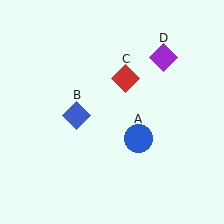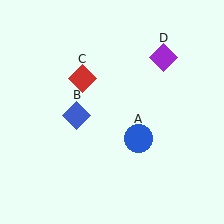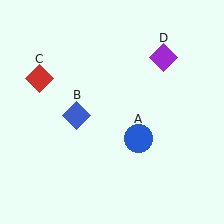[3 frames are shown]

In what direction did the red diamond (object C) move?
The red diamond (object C) moved left.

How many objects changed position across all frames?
1 object changed position: red diamond (object C).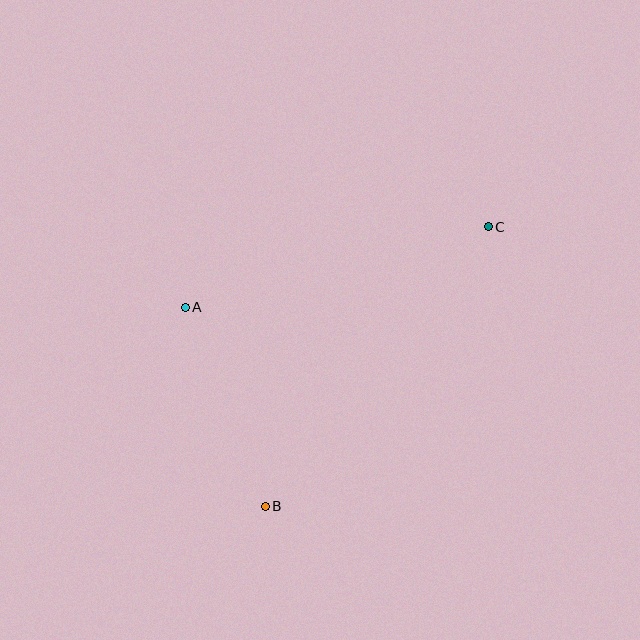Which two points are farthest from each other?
Points B and C are farthest from each other.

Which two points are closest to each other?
Points A and B are closest to each other.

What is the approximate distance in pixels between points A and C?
The distance between A and C is approximately 314 pixels.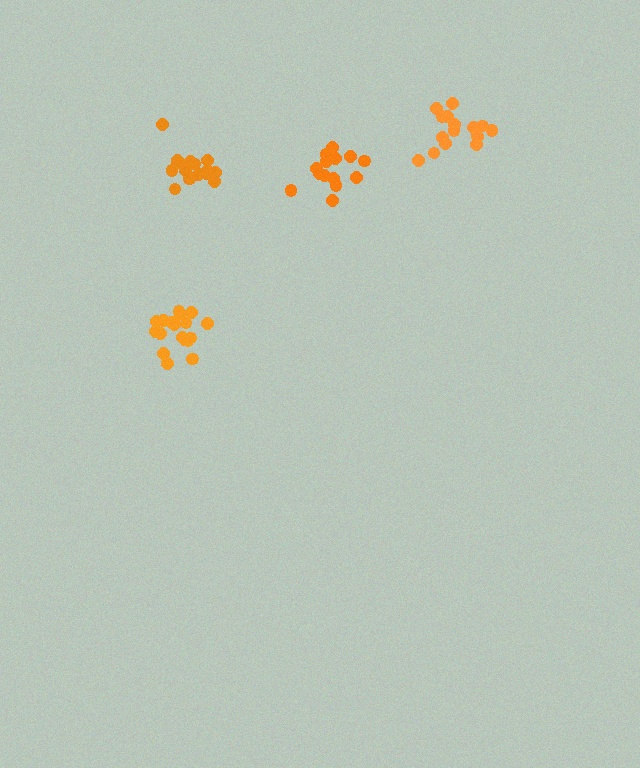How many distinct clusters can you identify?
There are 4 distinct clusters.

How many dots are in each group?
Group 1: 19 dots, Group 2: 16 dots, Group 3: 14 dots, Group 4: 15 dots (64 total).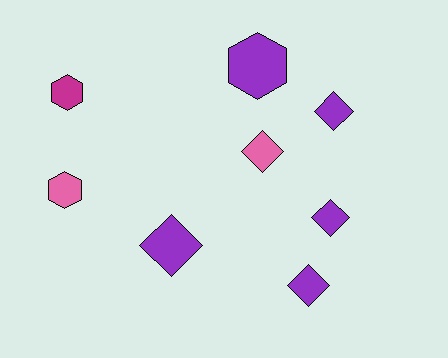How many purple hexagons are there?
There is 1 purple hexagon.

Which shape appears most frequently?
Diamond, with 5 objects.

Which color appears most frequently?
Purple, with 5 objects.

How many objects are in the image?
There are 8 objects.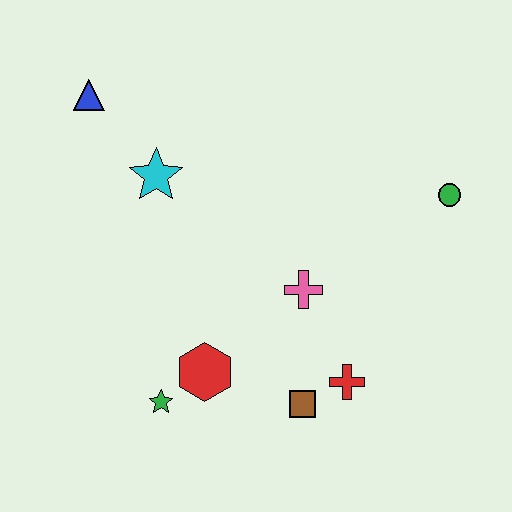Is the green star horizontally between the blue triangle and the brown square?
Yes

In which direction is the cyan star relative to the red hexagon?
The cyan star is above the red hexagon.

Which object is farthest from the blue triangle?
The red cross is farthest from the blue triangle.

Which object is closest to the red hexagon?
The green star is closest to the red hexagon.